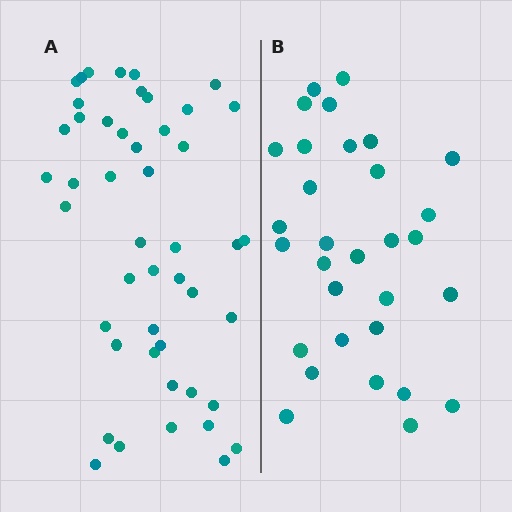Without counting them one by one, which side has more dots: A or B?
Region A (the left region) has more dots.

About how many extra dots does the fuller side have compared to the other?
Region A has approximately 15 more dots than region B.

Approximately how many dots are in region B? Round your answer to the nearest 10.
About 30 dots. (The exact count is 31, which rounds to 30.)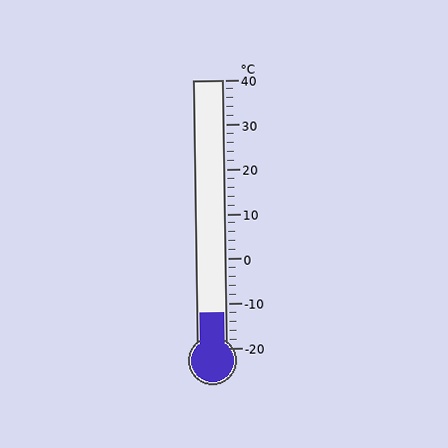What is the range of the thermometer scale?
The thermometer scale ranges from -20°C to 40°C.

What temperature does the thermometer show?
The thermometer shows approximately -12°C.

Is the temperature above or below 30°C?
The temperature is below 30°C.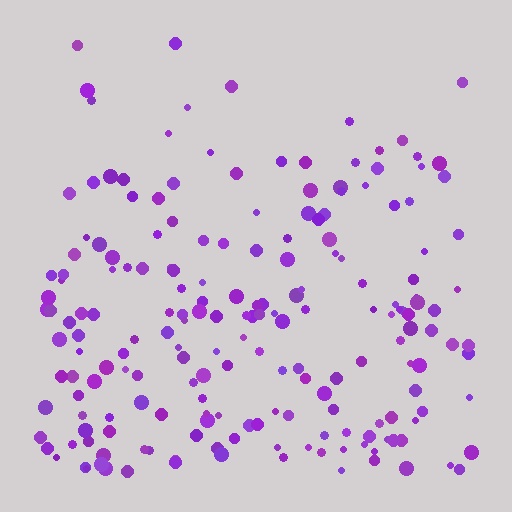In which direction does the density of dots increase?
From top to bottom, with the bottom side densest.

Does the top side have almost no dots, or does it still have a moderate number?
Still a moderate number, just noticeably fewer than the bottom.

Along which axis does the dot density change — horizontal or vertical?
Vertical.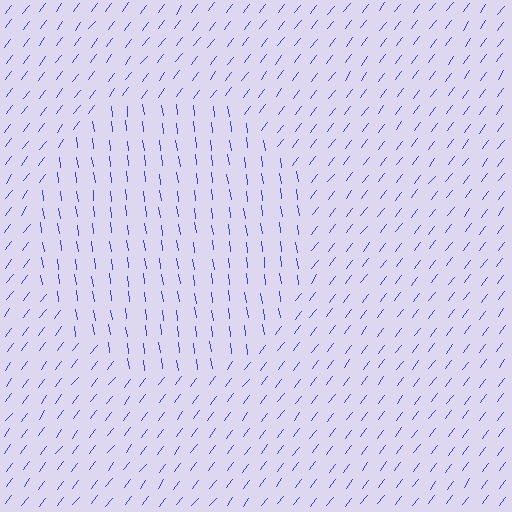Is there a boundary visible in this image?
Yes, there is a texture boundary formed by a change in line orientation.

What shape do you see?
I see a circle.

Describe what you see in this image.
The image is filled with small blue line segments. A circle region in the image has lines oriented differently from the surrounding lines, creating a visible texture boundary.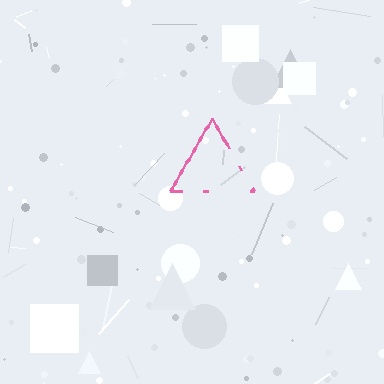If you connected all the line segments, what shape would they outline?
They would outline a triangle.